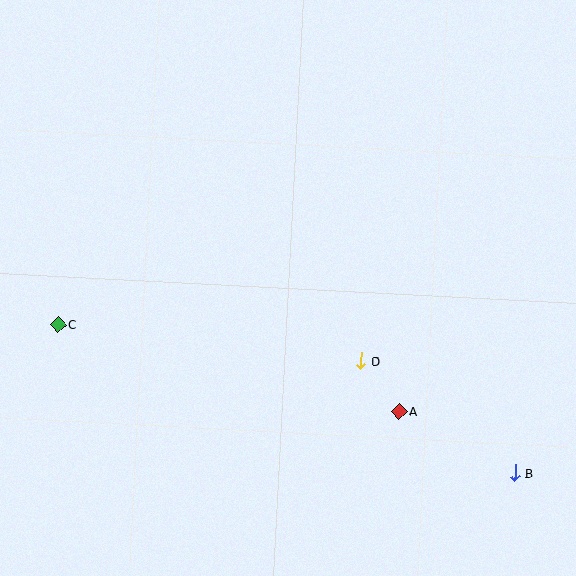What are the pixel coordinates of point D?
Point D is at (361, 361).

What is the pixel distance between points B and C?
The distance between B and C is 480 pixels.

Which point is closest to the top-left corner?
Point C is closest to the top-left corner.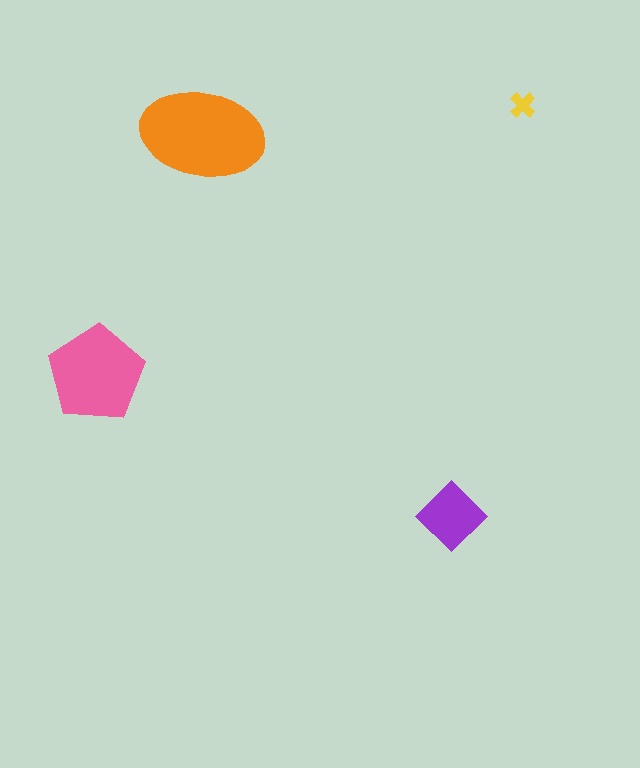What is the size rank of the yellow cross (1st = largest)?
4th.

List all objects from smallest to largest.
The yellow cross, the purple diamond, the pink pentagon, the orange ellipse.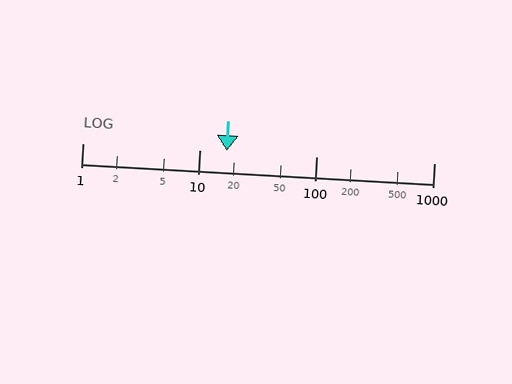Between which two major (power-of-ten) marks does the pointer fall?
The pointer is between 10 and 100.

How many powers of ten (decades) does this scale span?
The scale spans 3 decades, from 1 to 1000.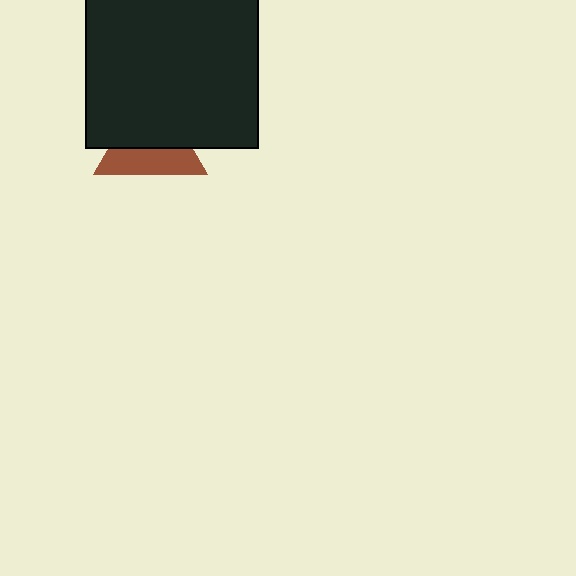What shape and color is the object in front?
The object in front is a black square.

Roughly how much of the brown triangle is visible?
About half of it is visible (roughly 45%).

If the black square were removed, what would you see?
You would see the complete brown triangle.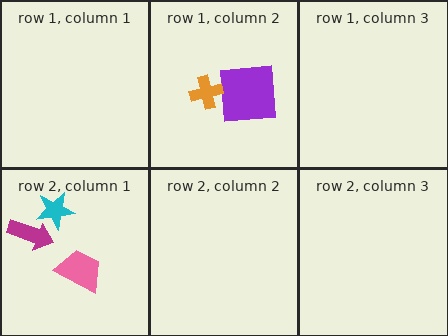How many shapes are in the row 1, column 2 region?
2.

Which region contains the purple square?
The row 1, column 2 region.